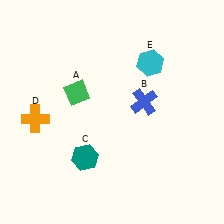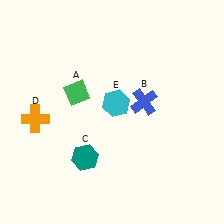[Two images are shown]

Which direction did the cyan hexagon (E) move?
The cyan hexagon (E) moved down.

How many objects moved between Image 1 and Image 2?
1 object moved between the two images.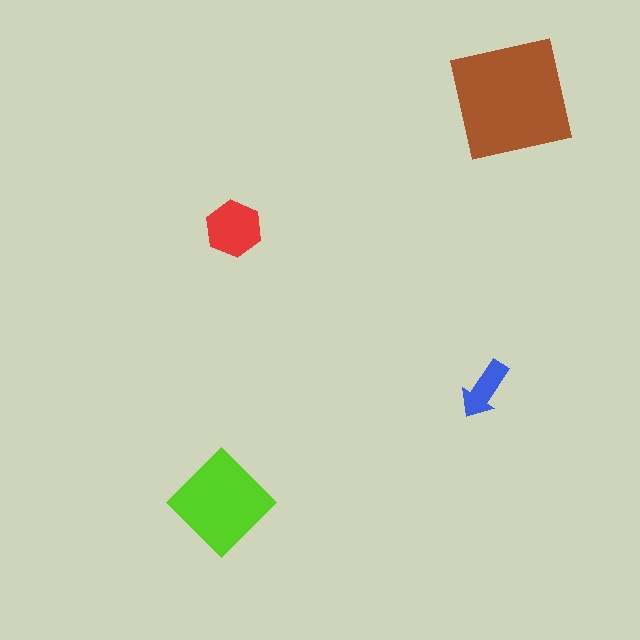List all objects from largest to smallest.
The brown square, the lime diamond, the red hexagon, the blue arrow.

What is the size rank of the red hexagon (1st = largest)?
3rd.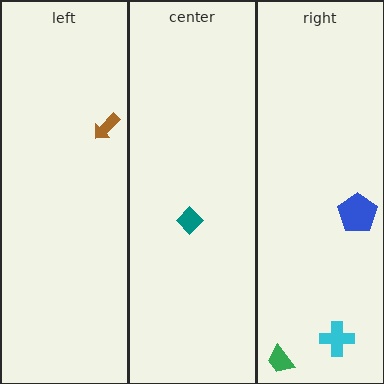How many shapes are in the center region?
1.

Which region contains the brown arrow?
The left region.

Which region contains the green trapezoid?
The right region.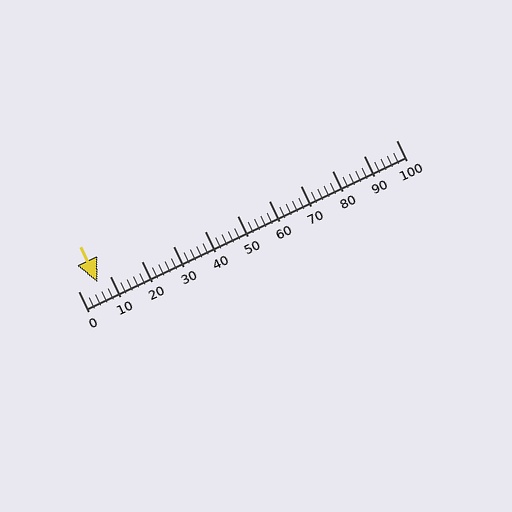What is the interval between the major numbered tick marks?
The major tick marks are spaced 10 units apart.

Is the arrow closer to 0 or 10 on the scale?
The arrow is closer to 10.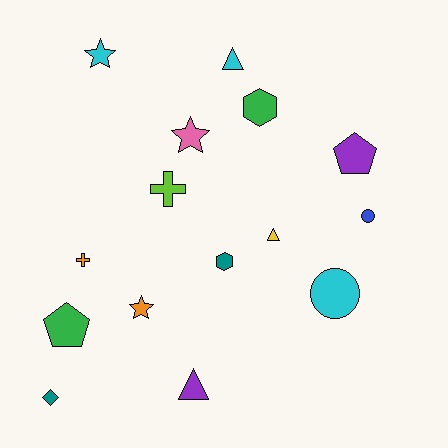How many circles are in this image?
There are 2 circles.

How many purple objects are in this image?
There are 2 purple objects.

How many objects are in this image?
There are 15 objects.